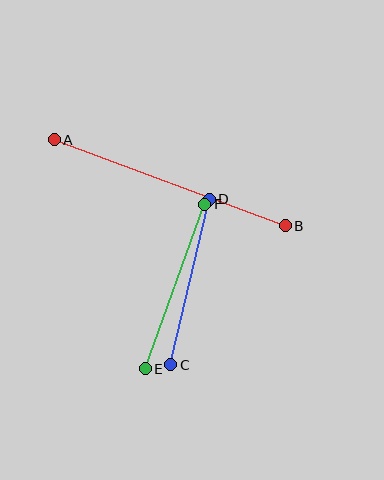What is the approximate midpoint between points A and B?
The midpoint is at approximately (170, 183) pixels.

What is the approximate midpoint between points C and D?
The midpoint is at approximately (190, 282) pixels.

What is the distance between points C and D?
The distance is approximately 170 pixels.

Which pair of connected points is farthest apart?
Points A and B are farthest apart.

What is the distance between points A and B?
The distance is approximately 247 pixels.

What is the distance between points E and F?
The distance is approximately 175 pixels.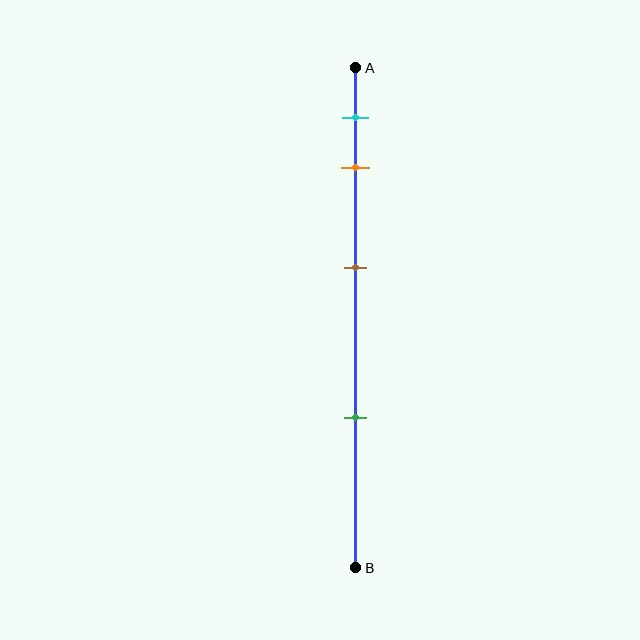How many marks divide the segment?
There are 4 marks dividing the segment.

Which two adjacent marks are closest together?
The cyan and orange marks are the closest adjacent pair.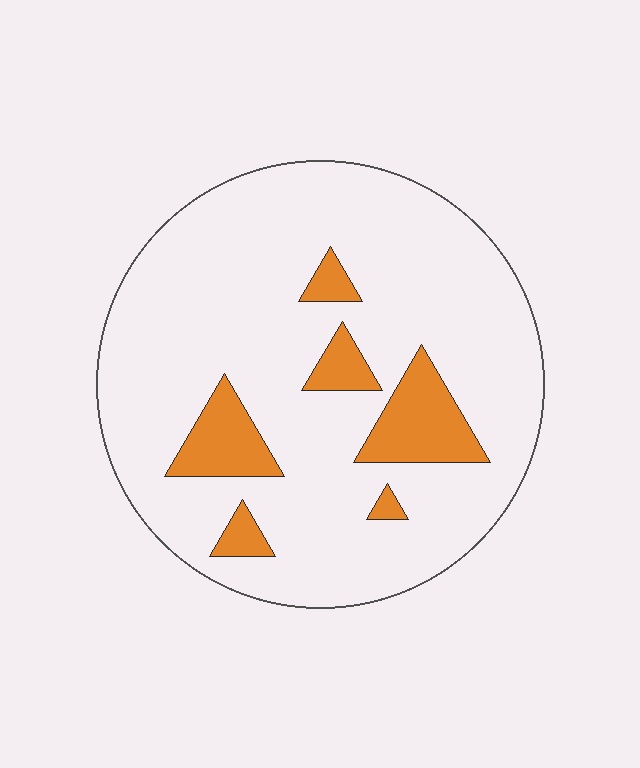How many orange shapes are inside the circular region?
6.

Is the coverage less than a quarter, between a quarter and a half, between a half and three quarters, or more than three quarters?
Less than a quarter.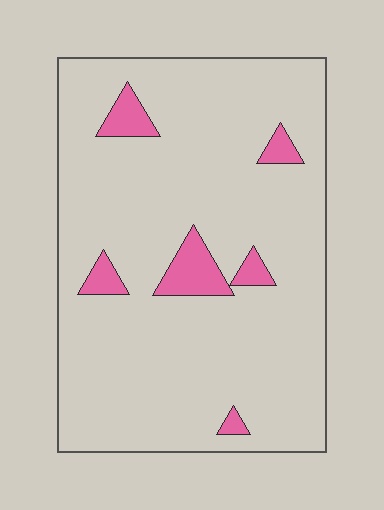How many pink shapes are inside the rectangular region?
6.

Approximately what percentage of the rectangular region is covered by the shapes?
Approximately 10%.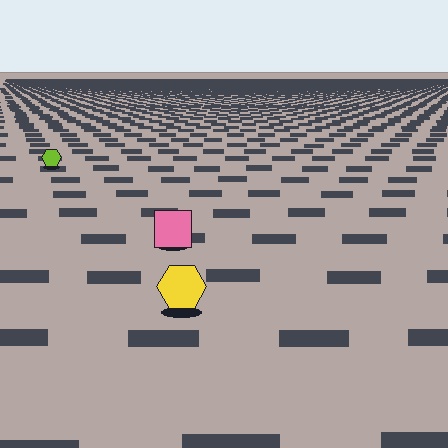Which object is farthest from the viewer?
The lime hexagon is farthest from the viewer. It appears smaller and the ground texture around it is denser.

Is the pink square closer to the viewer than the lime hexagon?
Yes. The pink square is closer — you can tell from the texture gradient: the ground texture is coarser near it.